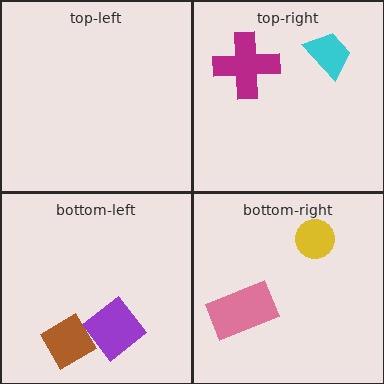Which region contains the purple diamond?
The bottom-left region.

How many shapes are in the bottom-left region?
2.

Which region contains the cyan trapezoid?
The top-right region.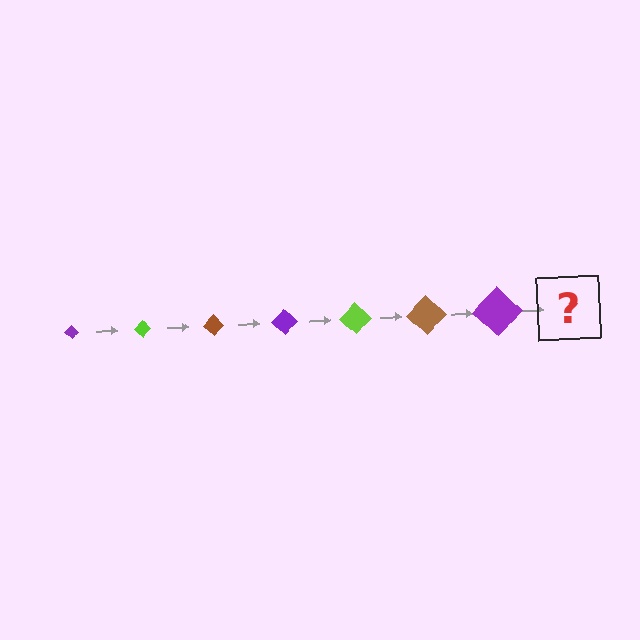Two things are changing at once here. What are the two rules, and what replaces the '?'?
The two rules are that the diamond grows larger each step and the color cycles through purple, lime, and brown. The '?' should be a lime diamond, larger than the previous one.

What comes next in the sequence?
The next element should be a lime diamond, larger than the previous one.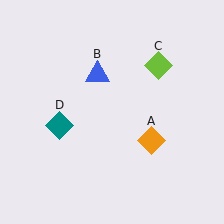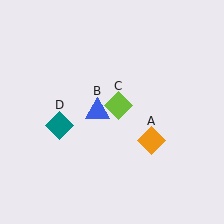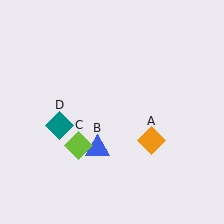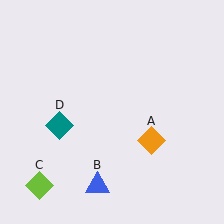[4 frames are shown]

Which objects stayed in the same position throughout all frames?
Orange diamond (object A) and teal diamond (object D) remained stationary.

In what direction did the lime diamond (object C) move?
The lime diamond (object C) moved down and to the left.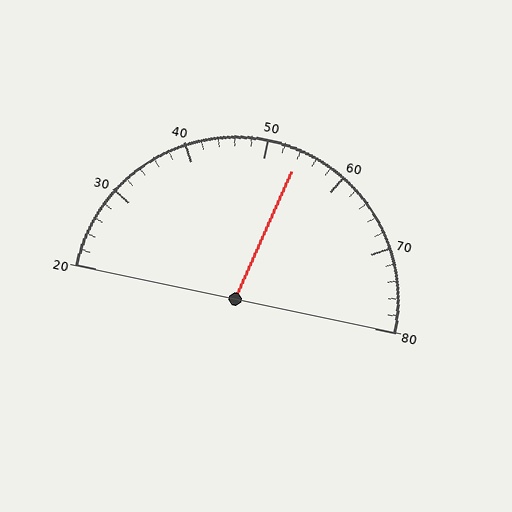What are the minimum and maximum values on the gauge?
The gauge ranges from 20 to 80.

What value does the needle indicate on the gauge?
The needle indicates approximately 54.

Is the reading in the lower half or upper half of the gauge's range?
The reading is in the upper half of the range (20 to 80).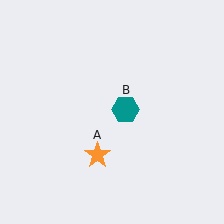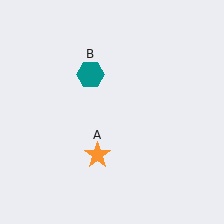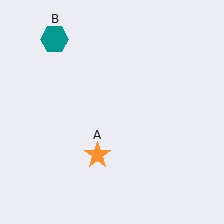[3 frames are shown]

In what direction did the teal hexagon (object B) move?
The teal hexagon (object B) moved up and to the left.